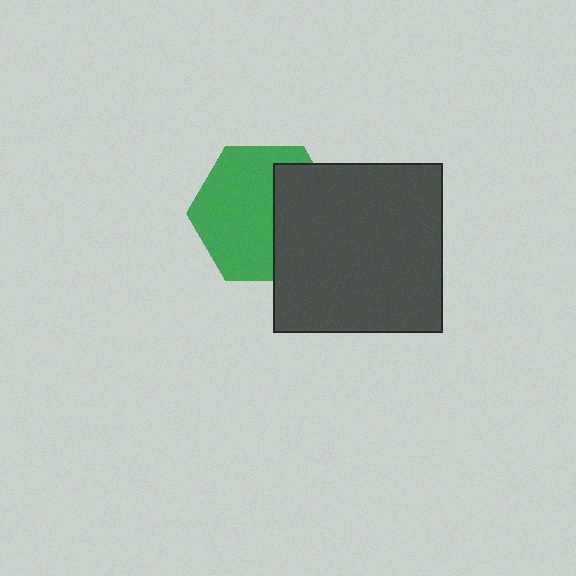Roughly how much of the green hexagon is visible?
About half of it is visible (roughly 62%).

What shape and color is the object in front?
The object in front is a dark gray square.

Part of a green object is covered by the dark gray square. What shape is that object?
It is a hexagon.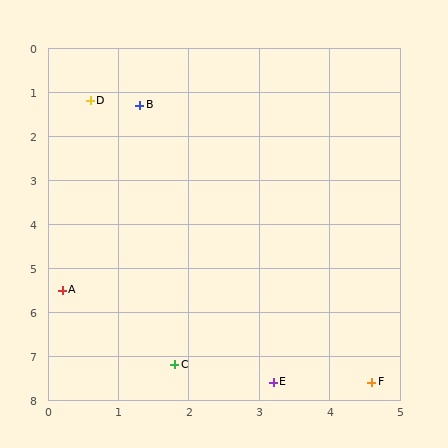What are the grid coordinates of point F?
Point F is at approximately (4.6, 7.6).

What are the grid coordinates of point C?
Point C is at approximately (1.8, 7.2).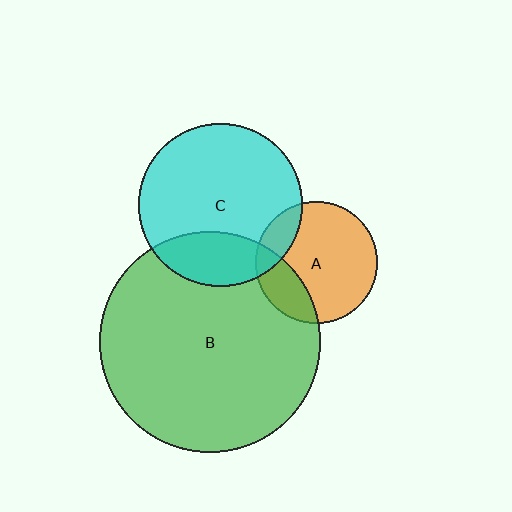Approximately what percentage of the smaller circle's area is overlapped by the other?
Approximately 15%.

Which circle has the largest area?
Circle B (green).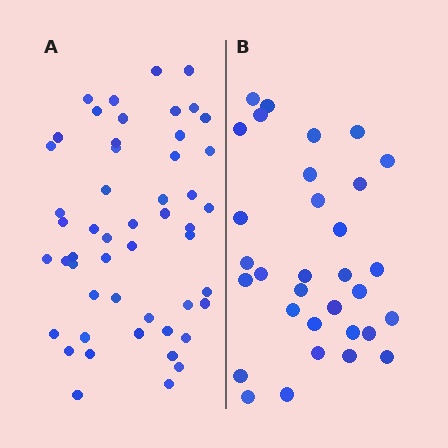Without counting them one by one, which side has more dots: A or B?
Region A (the left region) has more dots.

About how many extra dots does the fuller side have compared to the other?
Region A has approximately 20 more dots than region B.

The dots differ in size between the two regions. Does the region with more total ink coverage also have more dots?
No. Region B has more total ink coverage because its dots are larger, but region A actually contains more individual dots. Total area can be misleading — the number of items is what matters here.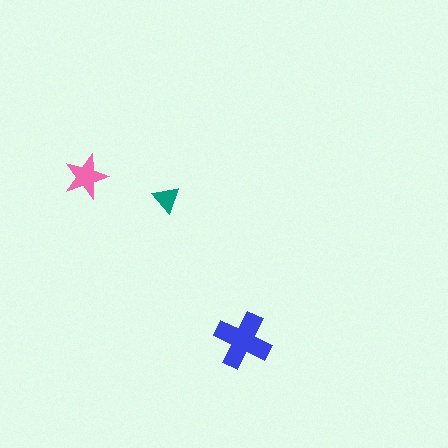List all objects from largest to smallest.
The blue cross, the pink star, the teal triangle.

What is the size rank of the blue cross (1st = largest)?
1st.